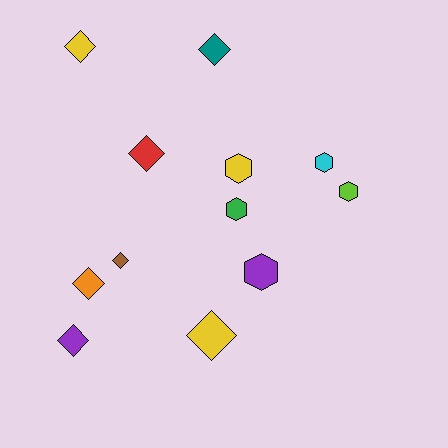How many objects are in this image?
There are 12 objects.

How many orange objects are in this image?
There is 1 orange object.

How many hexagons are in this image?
There are 5 hexagons.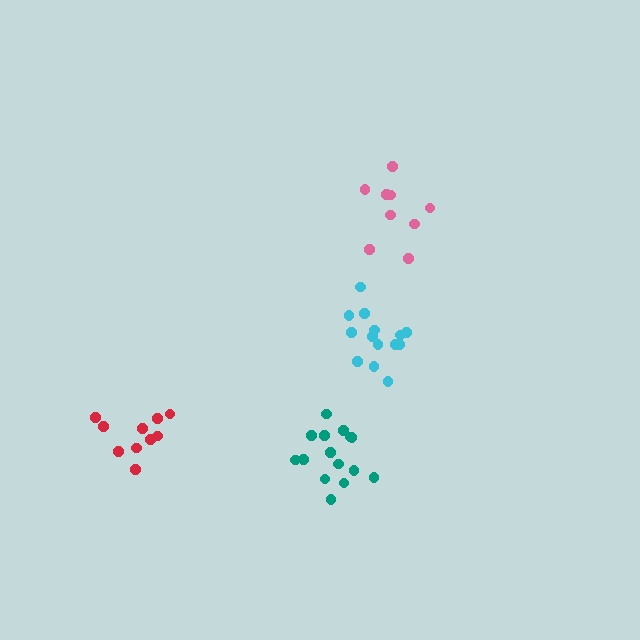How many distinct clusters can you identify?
There are 4 distinct clusters.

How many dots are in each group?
Group 1: 11 dots, Group 2: 14 dots, Group 3: 9 dots, Group 4: 15 dots (49 total).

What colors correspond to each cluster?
The clusters are colored: red, cyan, pink, teal.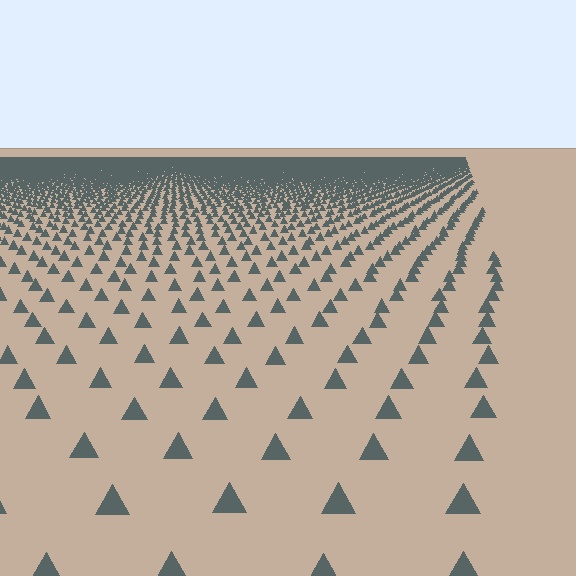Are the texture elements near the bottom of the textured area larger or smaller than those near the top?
Larger. Near the bottom, elements are closer to the viewer and appear at a bigger on-screen size.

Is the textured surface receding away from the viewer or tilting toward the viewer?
The surface is receding away from the viewer. Texture elements get smaller and denser toward the top.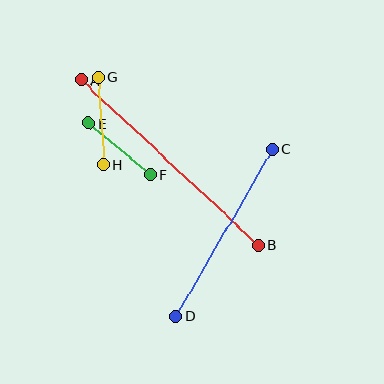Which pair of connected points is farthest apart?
Points A and B are farthest apart.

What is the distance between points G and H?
The distance is approximately 88 pixels.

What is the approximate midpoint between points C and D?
The midpoint is at approximately (224, 233) pixels.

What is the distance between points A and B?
The distance is approximately 242 pixels.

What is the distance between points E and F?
The distance is approximately 80 pixels.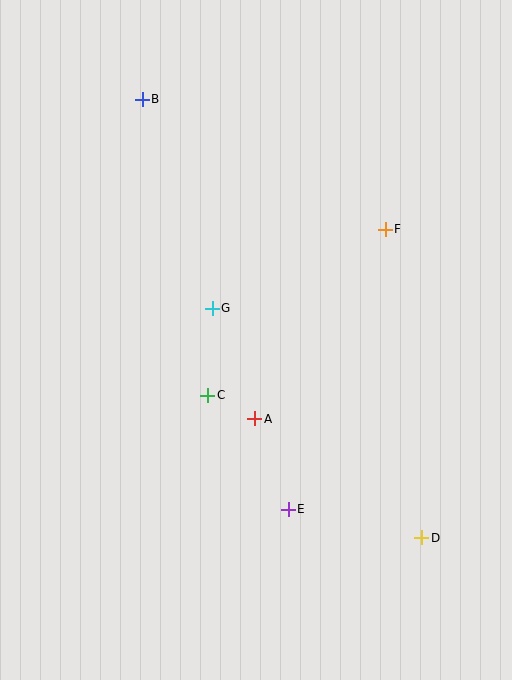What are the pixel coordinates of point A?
Point A is at (255, 419).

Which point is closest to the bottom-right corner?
Point D is closest to the bottom-right corner.